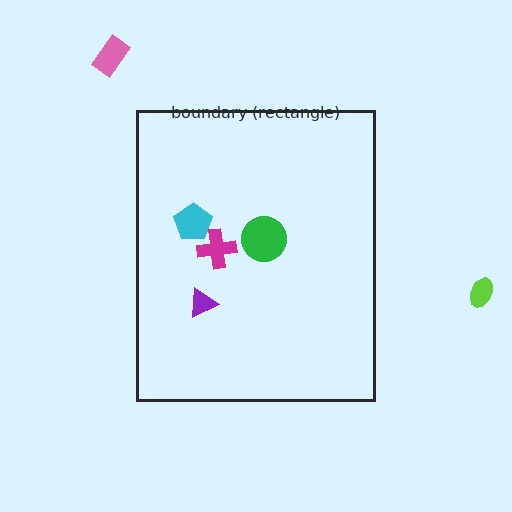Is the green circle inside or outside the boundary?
Inside.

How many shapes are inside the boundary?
4 inside, 2 outside.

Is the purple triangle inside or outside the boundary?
Inside.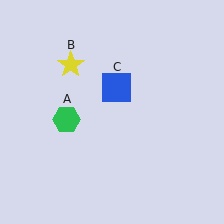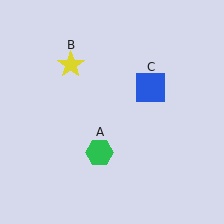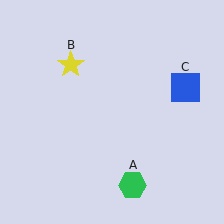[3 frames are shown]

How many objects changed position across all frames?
2 objects changed position: green hexagon (object A), blue square (object C).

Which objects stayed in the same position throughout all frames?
Yellow star (object B) remained stationary.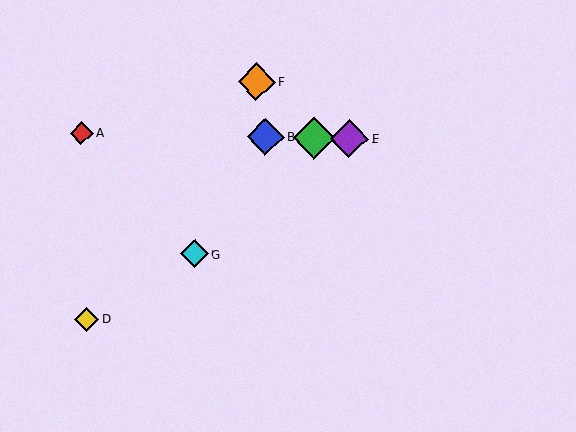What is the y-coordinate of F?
Object F is at y≈82.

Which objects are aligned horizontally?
Objects A, B, C, E are aligned horizontally.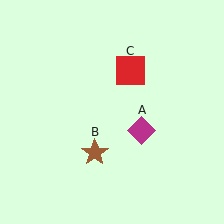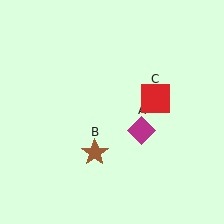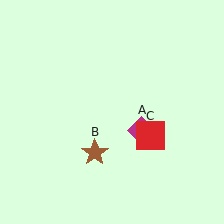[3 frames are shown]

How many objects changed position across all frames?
1 object changed position: red square (object C).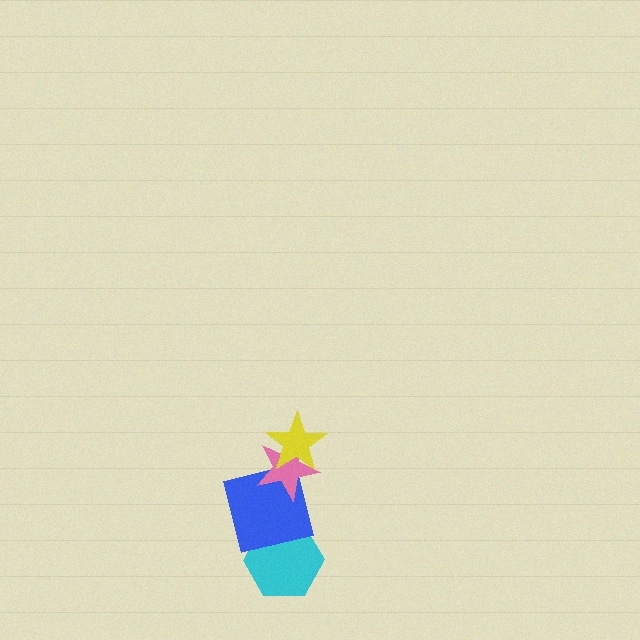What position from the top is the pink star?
The pink star is 2nd from the top.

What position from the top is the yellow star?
The yellow star is 1st from the top.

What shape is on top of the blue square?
The pink star is on top of the blue square.